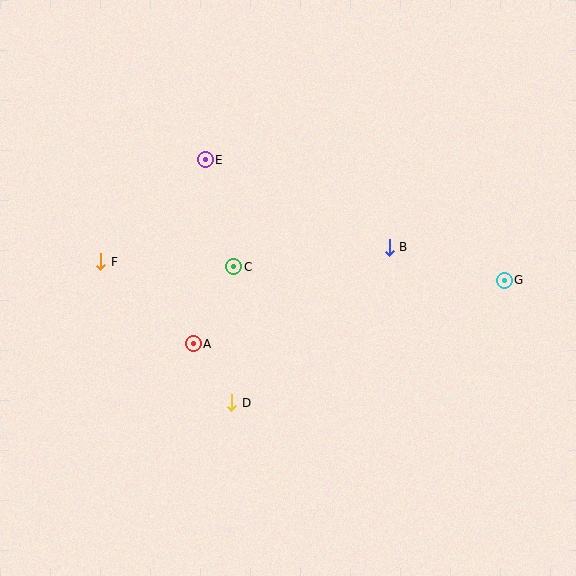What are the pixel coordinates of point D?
Point D is at (232, 403).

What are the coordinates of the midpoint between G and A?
The midpoint between G and A is at (349, 312).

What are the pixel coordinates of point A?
Point A is at (193, 344).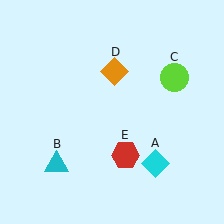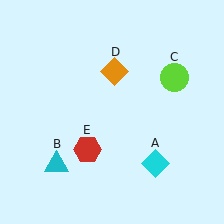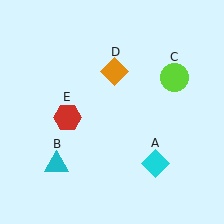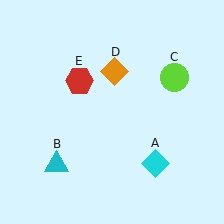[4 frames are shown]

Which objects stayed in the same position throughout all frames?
Cyan diamond (object A) and cyan triangle (object B) and lime circle (object C) and orange diamond (object D) remained stationary.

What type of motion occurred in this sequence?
The red hexagon (object E) rotated clockwise around the center of the scene.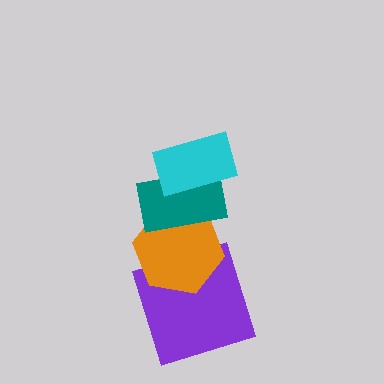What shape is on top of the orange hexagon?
The teal rectangle is on top of the orange hexagon.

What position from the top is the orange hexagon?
The orange hexagon is 3rd from the top.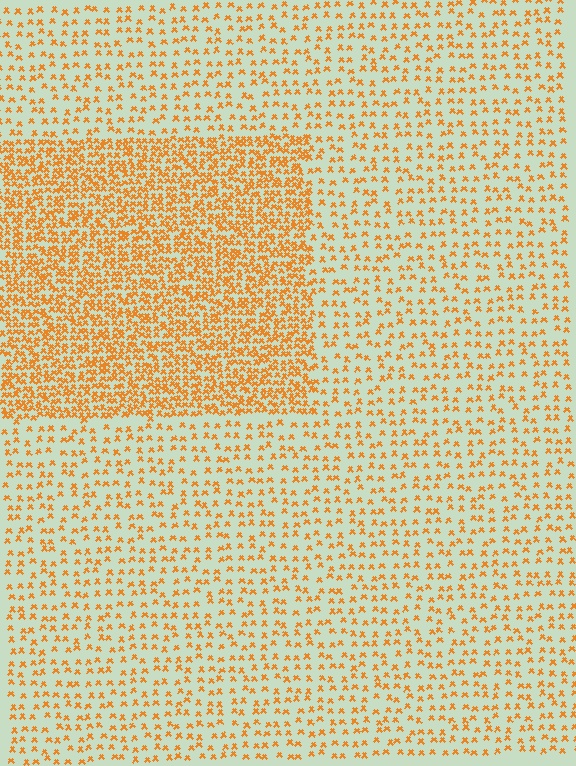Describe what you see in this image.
The image contains small orange elements arranged at two different densities. A rectangle-shaped region is visible where the elements are more densely packed than the surrounding area.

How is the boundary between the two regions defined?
The boundary is defined by a change in element density (approximately 2.5x ratio). All elements are the same color, size, and shape.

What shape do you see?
I see a rectangle.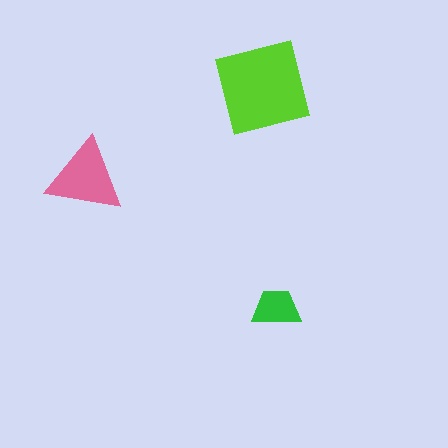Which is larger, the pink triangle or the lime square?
The lime square.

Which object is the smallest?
The green trapezoid.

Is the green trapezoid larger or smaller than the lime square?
Smaller.